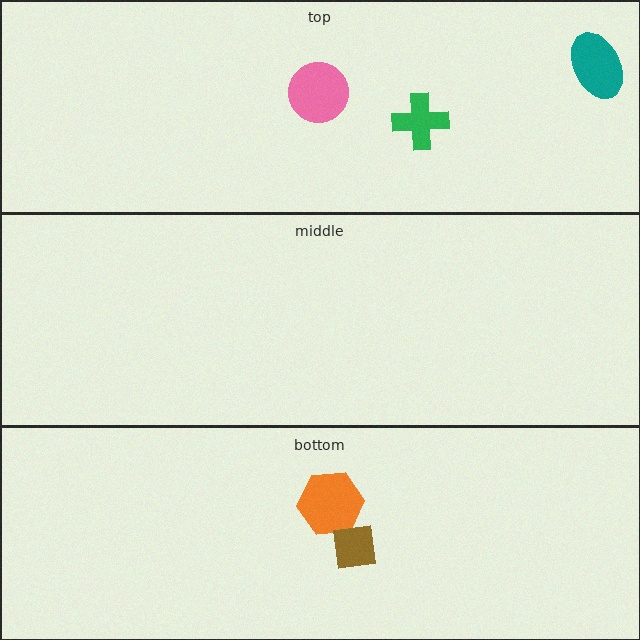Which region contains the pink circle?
The top region.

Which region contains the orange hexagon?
The bottom region.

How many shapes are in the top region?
3.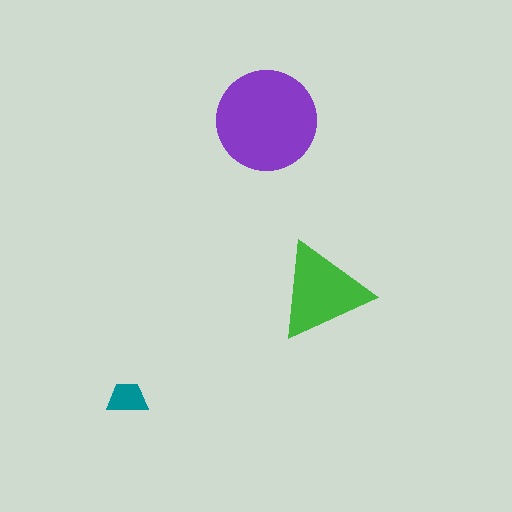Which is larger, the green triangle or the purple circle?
The purple circle.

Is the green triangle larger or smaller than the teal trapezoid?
Larger.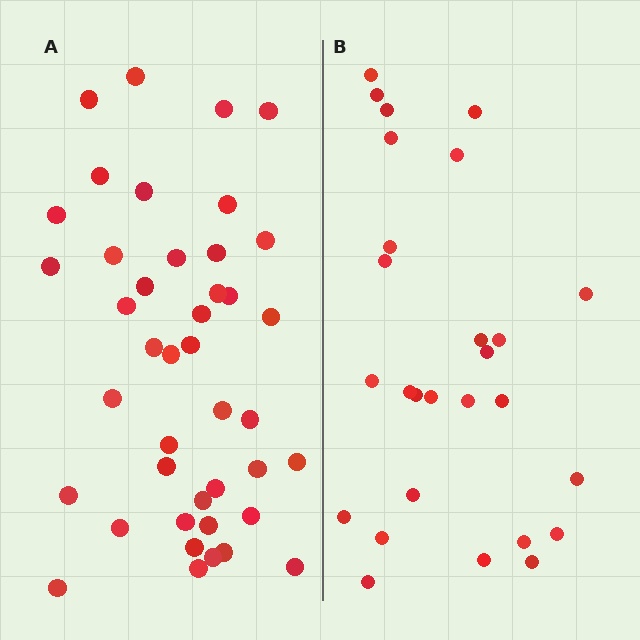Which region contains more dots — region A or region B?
Region A (the left region) has more dots.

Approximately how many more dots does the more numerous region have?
Region A has approximately 15 more dots than region B.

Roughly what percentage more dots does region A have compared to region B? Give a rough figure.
About 55% more.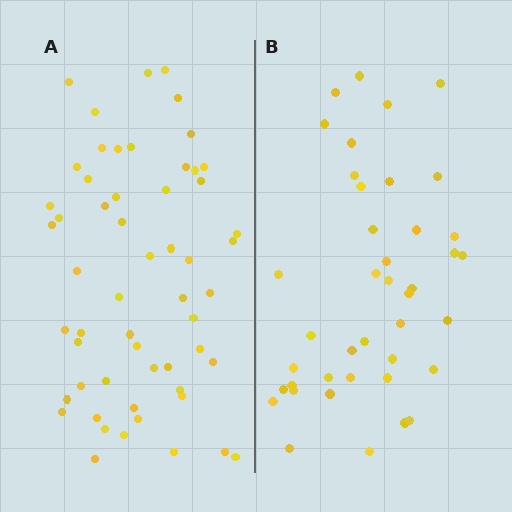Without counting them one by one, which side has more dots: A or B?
Region A (the left region) has more dots.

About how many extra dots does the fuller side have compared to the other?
Region A has approximately 15 more dots than region B.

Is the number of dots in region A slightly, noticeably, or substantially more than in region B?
Region A has noticeably more, but not dramatically so. The ratio is roughly 1.4 to 1.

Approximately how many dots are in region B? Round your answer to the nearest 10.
About 40 dots. (The exact count is 41, which rounds to 40.)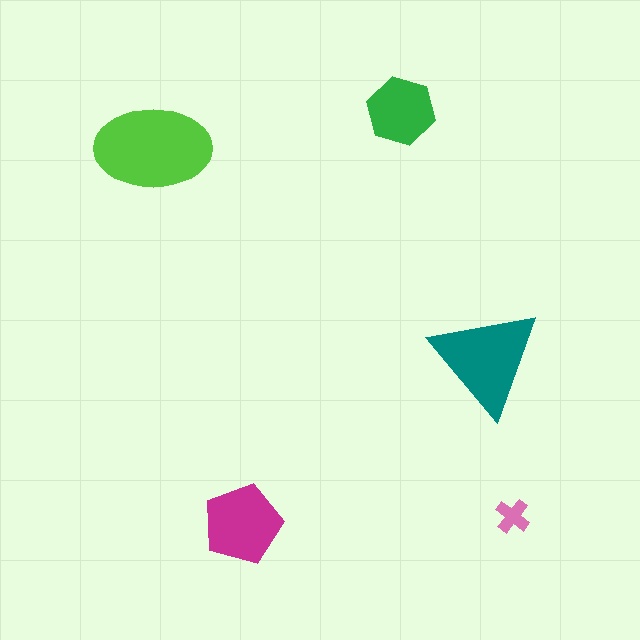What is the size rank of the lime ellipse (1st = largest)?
1st.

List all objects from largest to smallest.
The lime ellipse, the teal triangle, the magenta pentagon, the green hexagon, the pink cross.